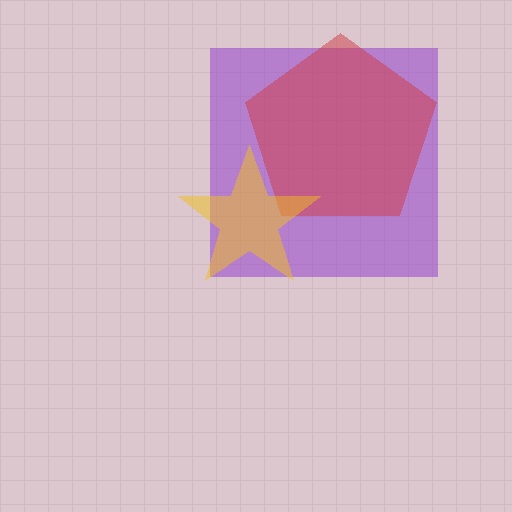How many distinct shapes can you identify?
There are 3 distinct shapes: a purple square, a red pentagon, a yellow star.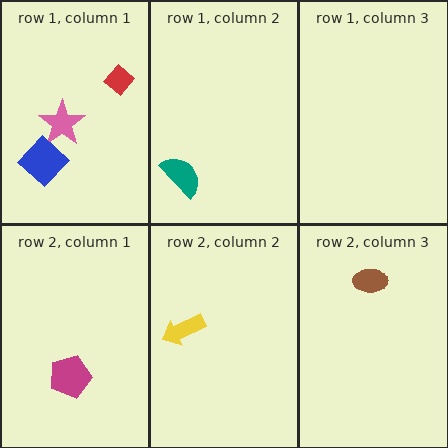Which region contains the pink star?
The row 1, column 1 region.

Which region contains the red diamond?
The row 1, column 1 region.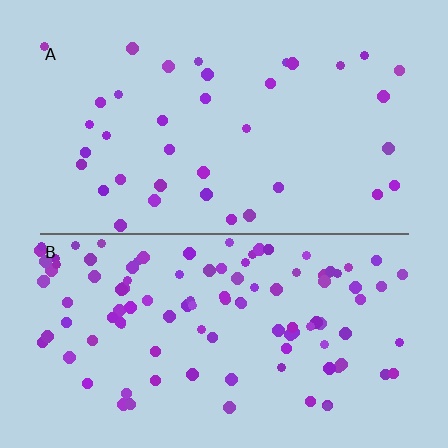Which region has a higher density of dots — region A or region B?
B (the bottom).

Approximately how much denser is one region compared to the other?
Approximately 3.0× — region B over region A.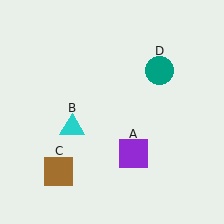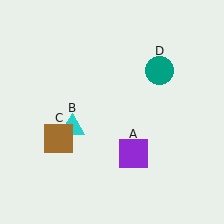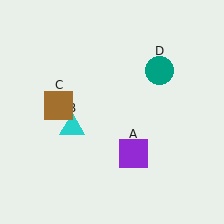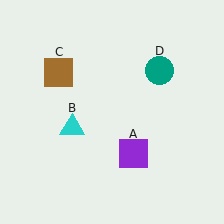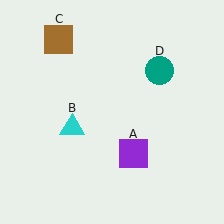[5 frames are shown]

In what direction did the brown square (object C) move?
The brown square (object C) moved up.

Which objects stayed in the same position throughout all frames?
Purple square (object A) and cyan triangle (object B) and teal circle (object D) remained stationary.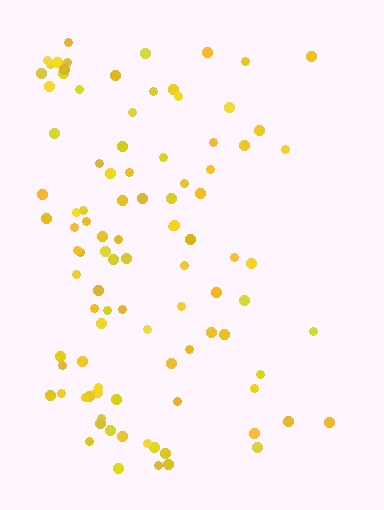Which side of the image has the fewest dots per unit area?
The right.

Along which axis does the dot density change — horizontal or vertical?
Horizontal.